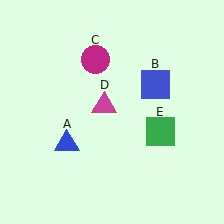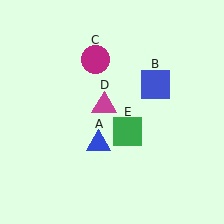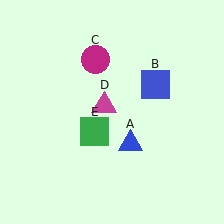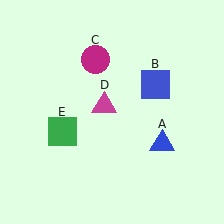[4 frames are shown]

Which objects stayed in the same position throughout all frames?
Blue square (object B) and magenta circle (object C) and magenta triangle (object D) remained stationary.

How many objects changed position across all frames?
2 objects changed position: blue triangle (object A), green square (object E).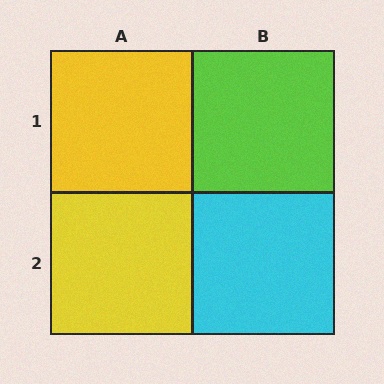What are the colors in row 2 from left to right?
Yellow, cyan.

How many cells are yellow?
2 cells are yellow.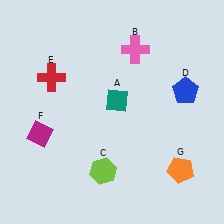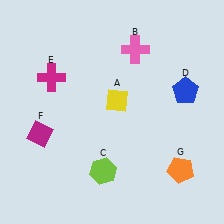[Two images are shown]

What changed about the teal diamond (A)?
In Image 1, A is teal. In Image 2, it changed to yellow.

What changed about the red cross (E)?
In Image 1, E is red. In Image 2, it changed to magenta.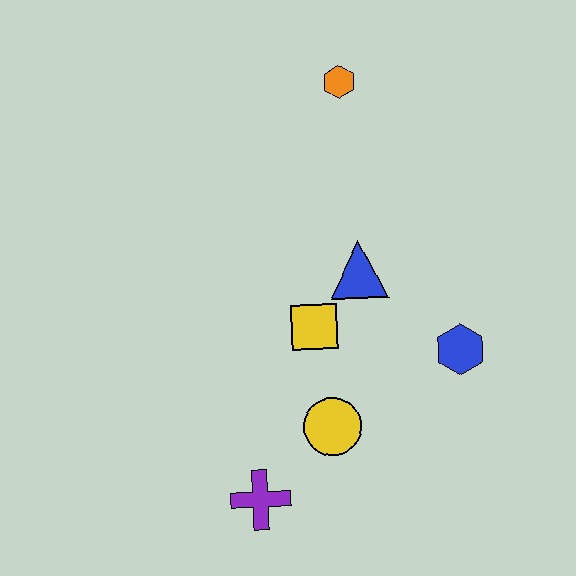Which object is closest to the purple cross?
The yellow circle is closest to the purple cross.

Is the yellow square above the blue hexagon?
Yes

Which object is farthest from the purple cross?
The orange hexagon is farthest from the purple cross.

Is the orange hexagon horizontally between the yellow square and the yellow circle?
No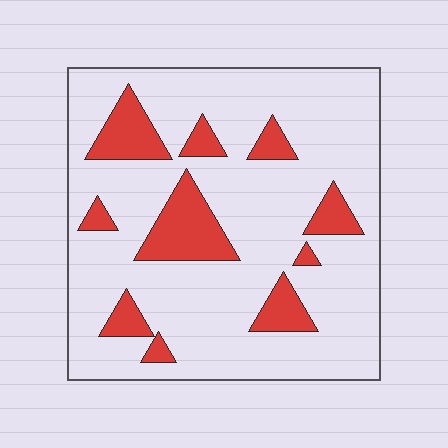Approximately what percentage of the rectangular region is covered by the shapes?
Approximately 20%.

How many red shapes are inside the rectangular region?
10.